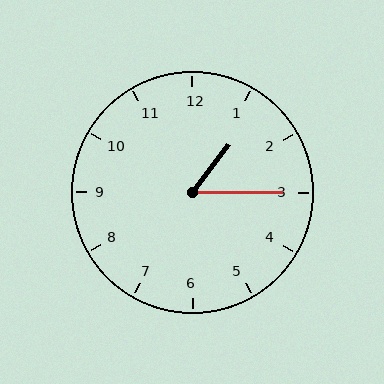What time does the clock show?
1:15.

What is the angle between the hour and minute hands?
Approximately 52 degrees.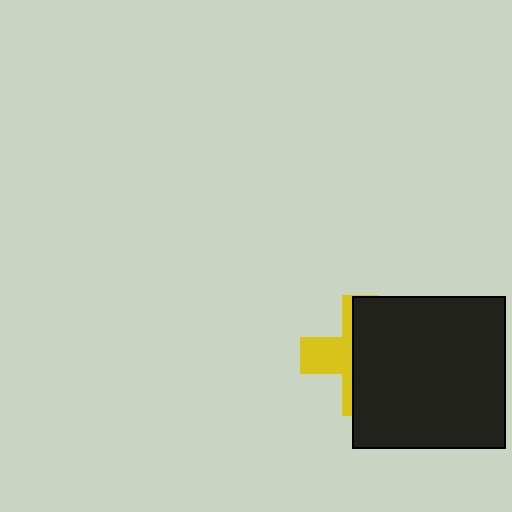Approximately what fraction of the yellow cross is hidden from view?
Roughly 64% of the yellow cross is hidden behind the black square.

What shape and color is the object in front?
The object in front is a black square.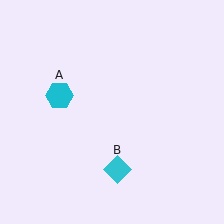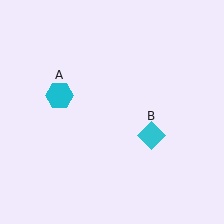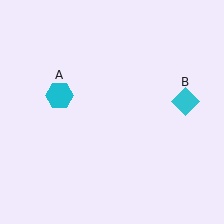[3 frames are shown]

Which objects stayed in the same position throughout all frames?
Cyan hexagon (object A) remained stationary.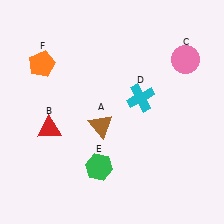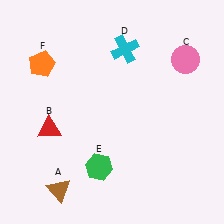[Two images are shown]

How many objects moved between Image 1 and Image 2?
2 objects moved between the two images.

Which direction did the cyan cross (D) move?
The cyan cross (D) moved up.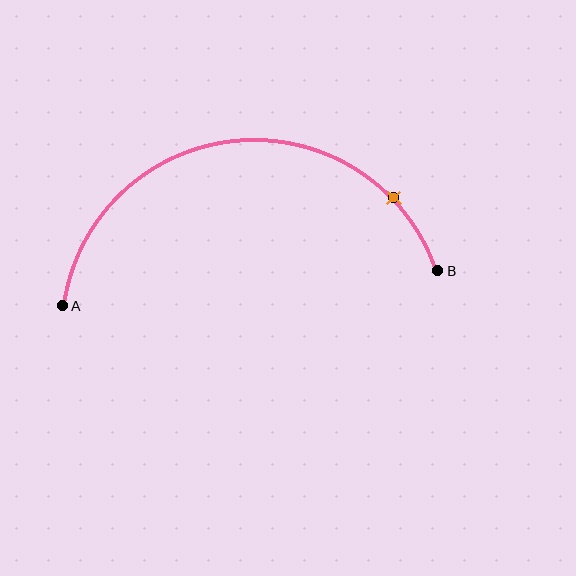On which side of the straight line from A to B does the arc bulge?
The arc bulges above the straight line connecting A and B.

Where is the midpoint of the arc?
The arc midpoint is the point on the curve farthest from the straight line joining A and B. It sits above that line.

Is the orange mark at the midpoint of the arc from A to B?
No. The orange mark lies on the arc but is closer to endpoint B. The arc midpoint would be at the point on the curve equidistant along the arc from both A and B.